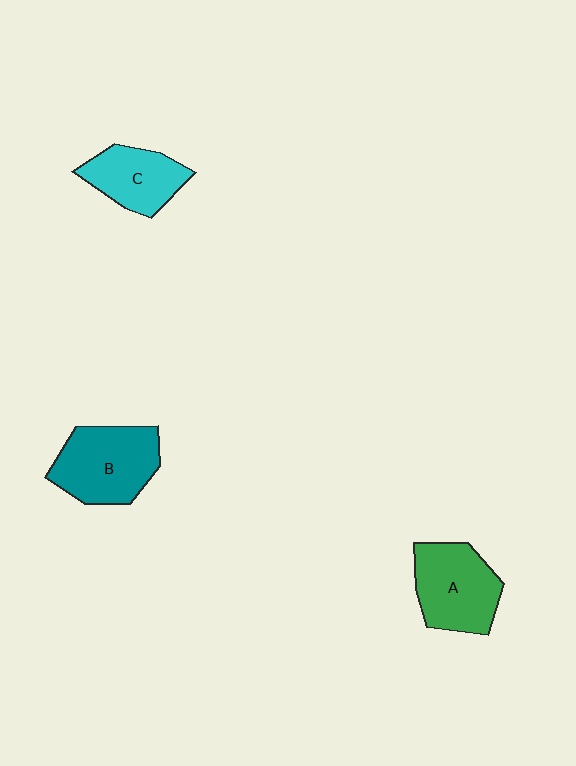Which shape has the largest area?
Shape B (teal).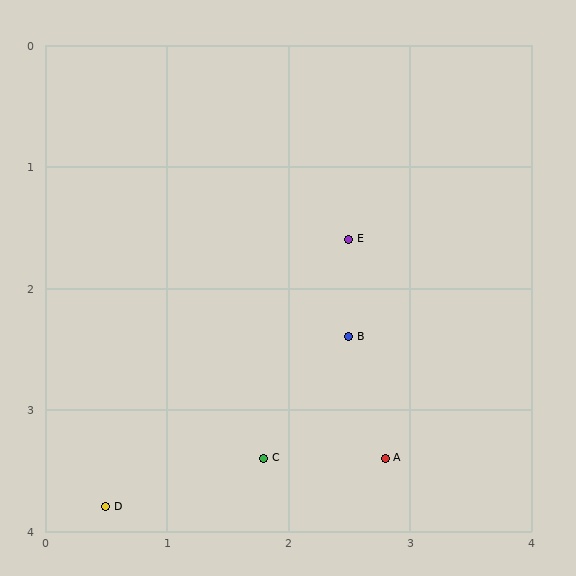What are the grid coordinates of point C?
Point C is at approximately (1.8, 3.4).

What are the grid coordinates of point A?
Point A is at approximately (2.8, 3.4).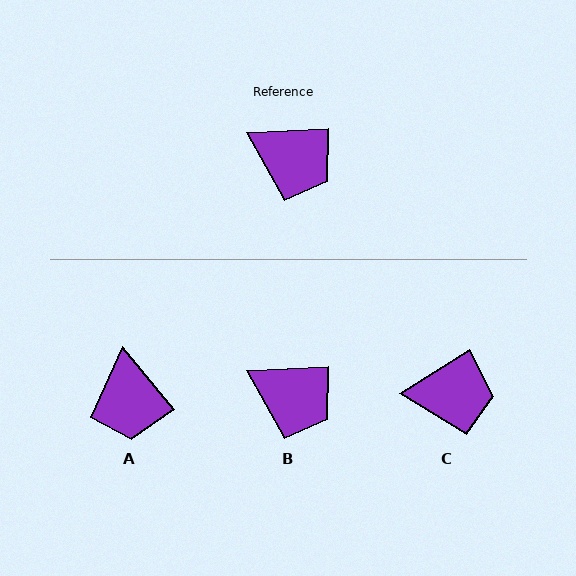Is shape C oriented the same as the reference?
No, it is off by about 30 degrees.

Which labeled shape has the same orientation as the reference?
B.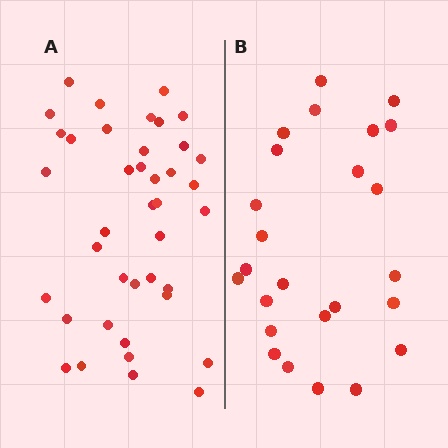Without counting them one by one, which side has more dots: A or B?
Region A (the left region) has more dots.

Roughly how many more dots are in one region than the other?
Region A has approximately 15 more dots than region B.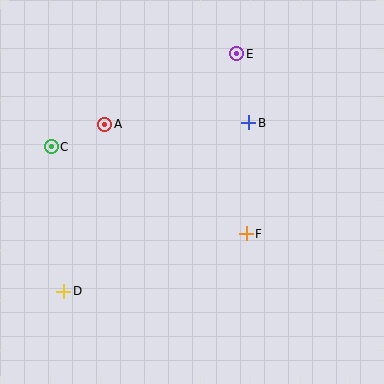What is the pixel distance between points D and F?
The distance between D and F is 191 pixels.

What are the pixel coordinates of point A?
Point A is at (105, 124).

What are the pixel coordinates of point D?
Point D is at (64, 291).